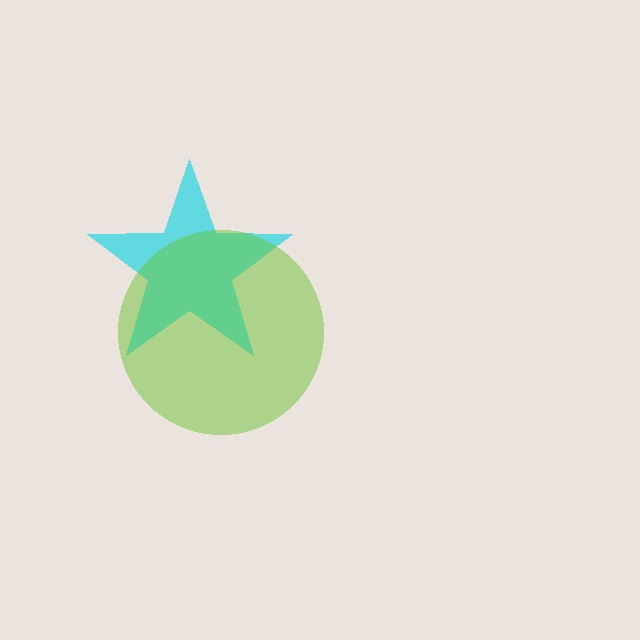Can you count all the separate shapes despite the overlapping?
Yes, there are 2 separate shapes.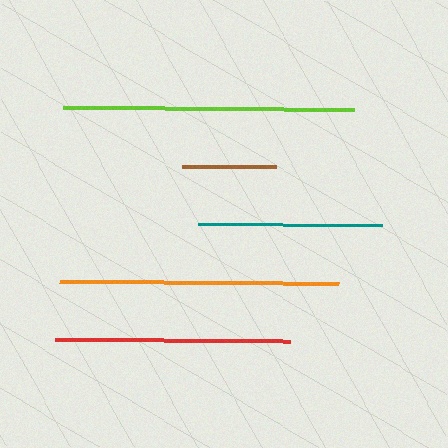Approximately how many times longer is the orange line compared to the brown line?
The orange line is approximately 3.0 times the length of the brown line.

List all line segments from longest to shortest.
From longest to shortest: lime, orange, red, teal, brown.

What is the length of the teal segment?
The teal segment is approximately 184 pixels long.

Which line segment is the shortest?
The brown line is the shortest at approximately 95 pixels.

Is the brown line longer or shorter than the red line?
The red line is longer than the brown line.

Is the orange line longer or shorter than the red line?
The orange line is longer than the red line.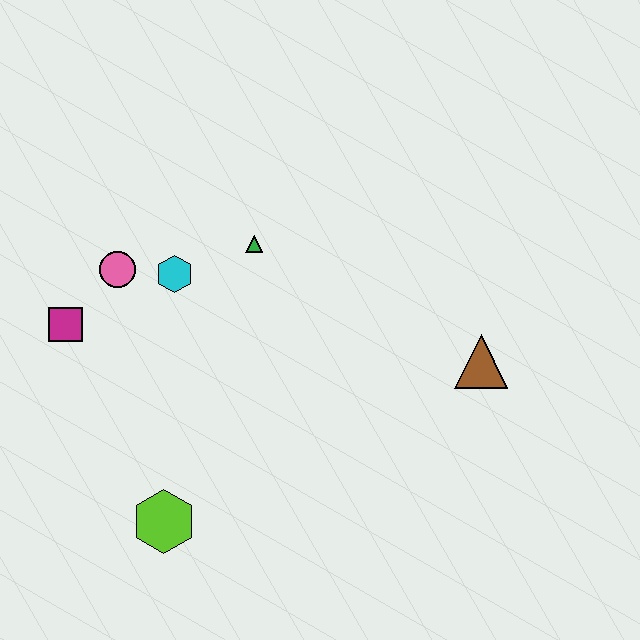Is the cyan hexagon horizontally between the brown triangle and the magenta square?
Yes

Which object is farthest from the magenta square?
The brown triangle is farthest from the magenta square.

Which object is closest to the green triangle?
The cyan hexagon is closest to the green triangle.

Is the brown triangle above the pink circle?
No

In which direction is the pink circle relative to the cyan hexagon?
The pink circle is to the left of the cyan hexagon.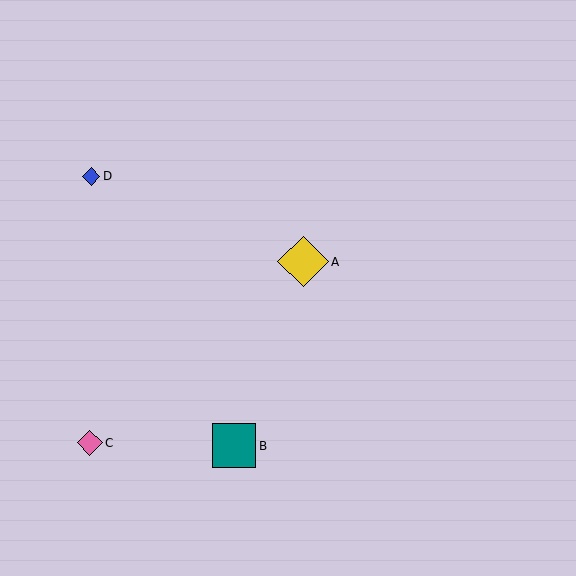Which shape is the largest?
The yellow diamond (labeled A) is the largest.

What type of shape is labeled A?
Shape A is a yellow diamond.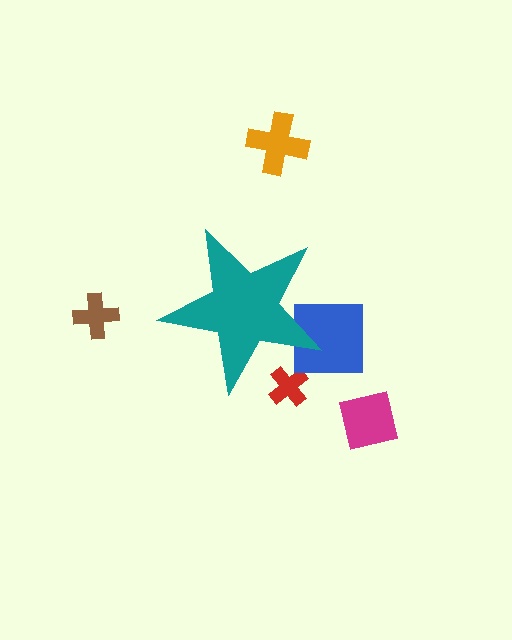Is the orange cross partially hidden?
No, the orange cross is fully visible.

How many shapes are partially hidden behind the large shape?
2 shapes are partially hidden.